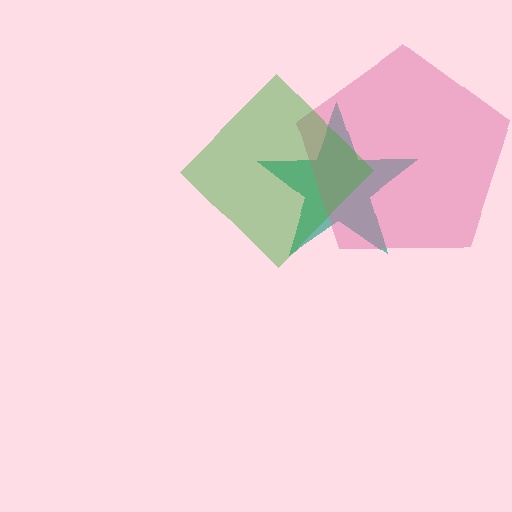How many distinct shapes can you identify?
There are 3 distinct shapes: a teal star, a pink pentagon, a green diamond.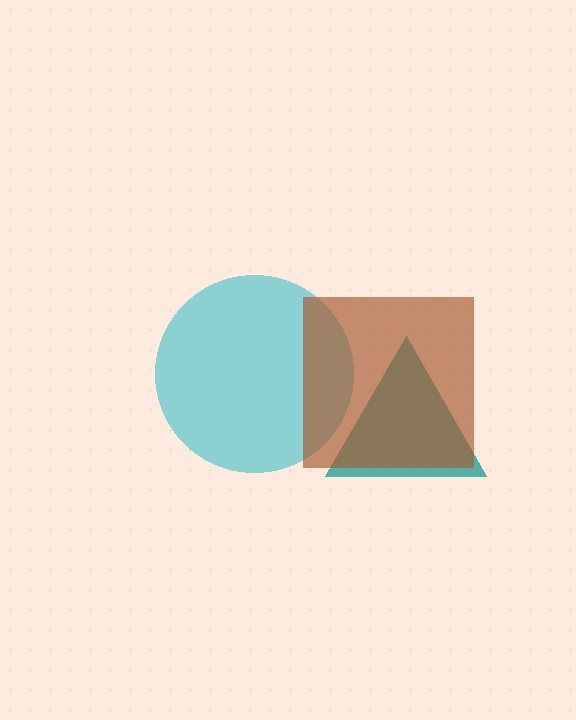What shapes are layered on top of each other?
The layered shapes are: a teal triangle, a cyan circle, a brown square.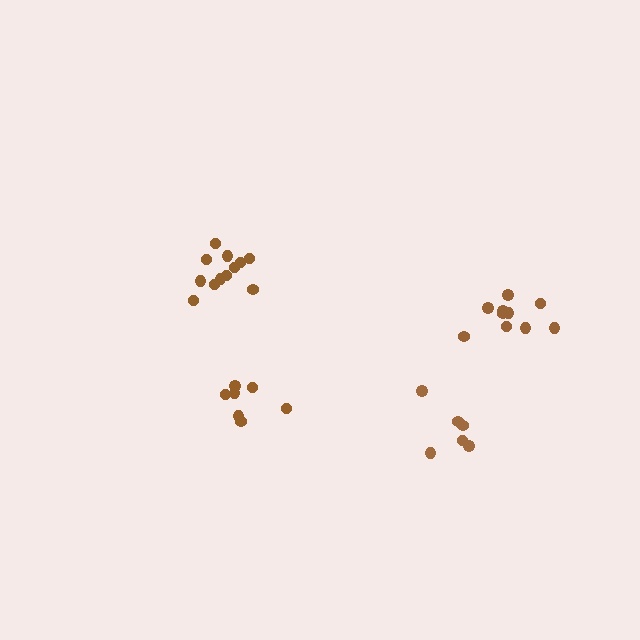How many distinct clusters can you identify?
There are 4 distinct clusters.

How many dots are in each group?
Group 1: 7 dots, Group 2: 12 dots, Group 3: 6 dots, Group 4: 10 dots (35 total).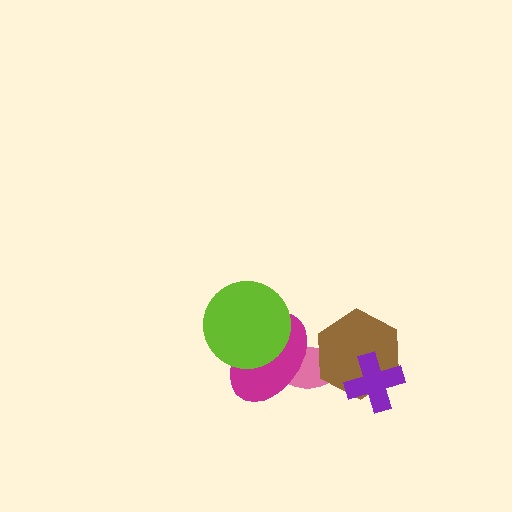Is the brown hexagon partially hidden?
Yes, it is partially covered by another shape.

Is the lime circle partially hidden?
No, no other shape covers it.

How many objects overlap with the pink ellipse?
2 objects overlap with the pink ellipse.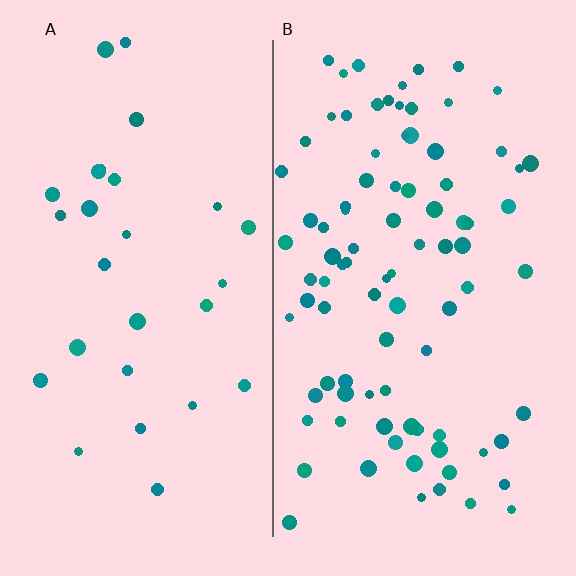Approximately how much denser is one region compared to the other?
Approximately 3.2× — region B over region A.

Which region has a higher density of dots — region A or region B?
B (the right).